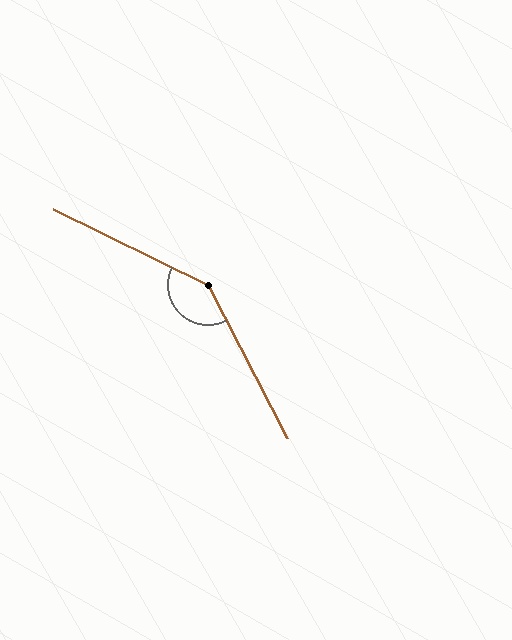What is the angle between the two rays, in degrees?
Approximately 144 degrees.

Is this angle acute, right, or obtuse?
It is obtuse.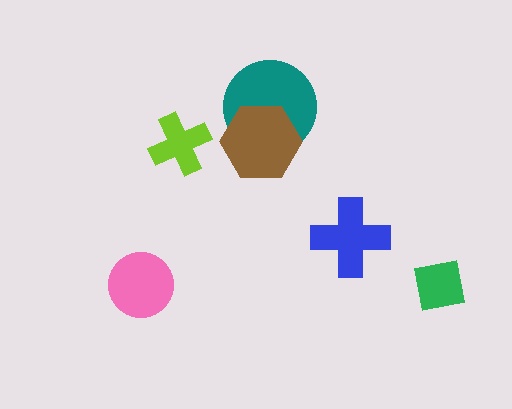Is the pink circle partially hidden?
No, no other shape covers it.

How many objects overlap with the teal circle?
1 object overlaps with the teal circle.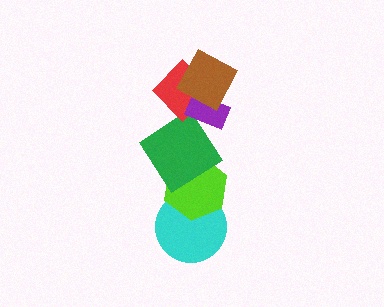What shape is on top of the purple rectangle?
The brown square is on top of the purple rectangle.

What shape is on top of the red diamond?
The purple rectangle is on top of the red diamond.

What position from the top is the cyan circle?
The cyan circle is 6th from the top.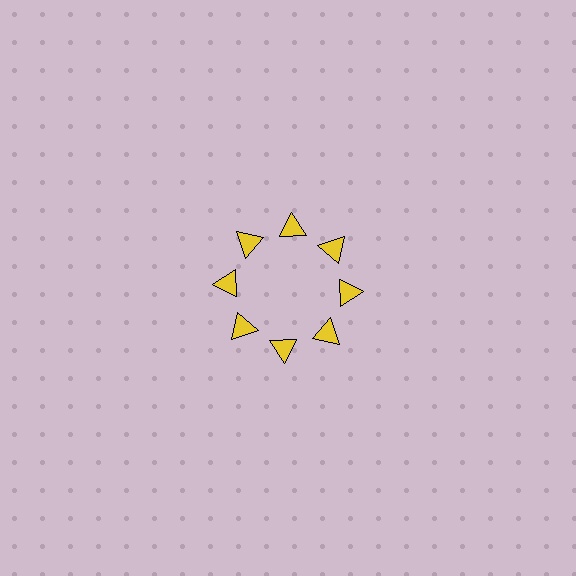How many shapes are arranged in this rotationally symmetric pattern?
There are 8 shapes, arranged in 8 groups of 1.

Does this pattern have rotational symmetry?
Yes, this pattern has 8-fold rotational symmetry. It looks the same after rotating 45 degrees around the center.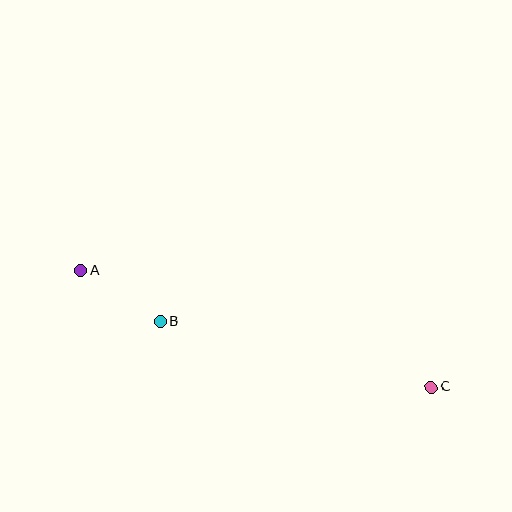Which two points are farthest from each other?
Points A and C are farthest from each other.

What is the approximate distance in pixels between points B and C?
The distance between B and C is approximately 279 pixels.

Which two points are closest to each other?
Points A and B are closest to each other.